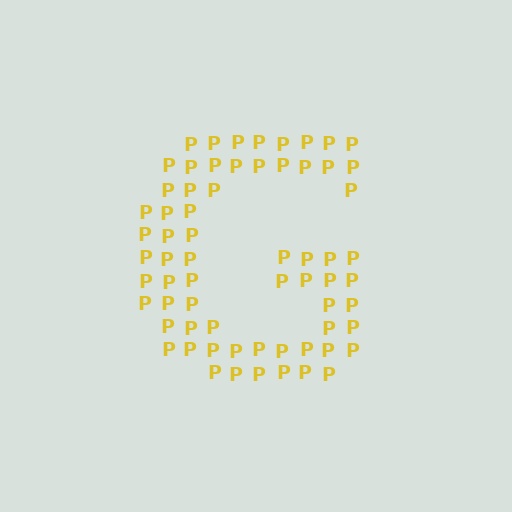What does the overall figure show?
The overall figure shows the letter G.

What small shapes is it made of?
It is made of small letter P's.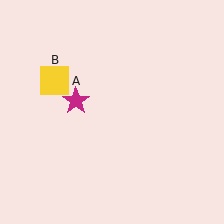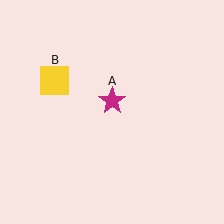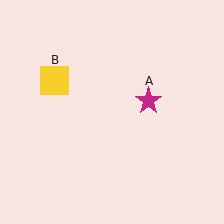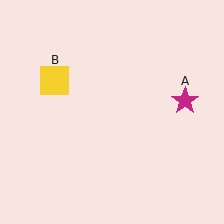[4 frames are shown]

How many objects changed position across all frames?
1 object changed position: magenta star (object A).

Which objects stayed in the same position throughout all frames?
Yellow square (object B) remained stationary.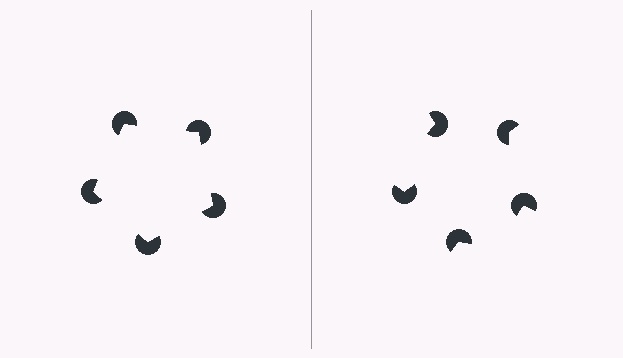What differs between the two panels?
The pac-man discs are positioned identically on both sides; only the wedge orientations differ. On the left they align to a pentagon; on the right they are misaligned.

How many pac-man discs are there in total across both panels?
10 — 5 on each side.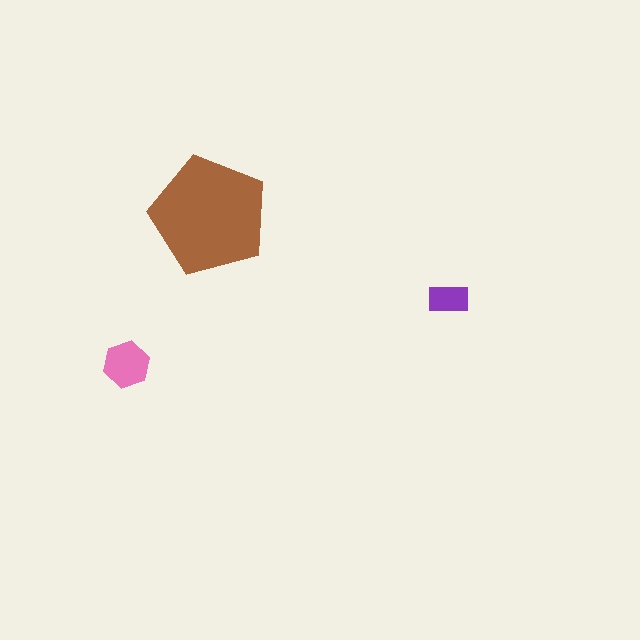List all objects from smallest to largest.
The purple rectangle, the pink hexagon, the brown pentagon.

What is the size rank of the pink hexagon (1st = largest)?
2nd.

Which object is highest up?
The brown pentagon is topmost.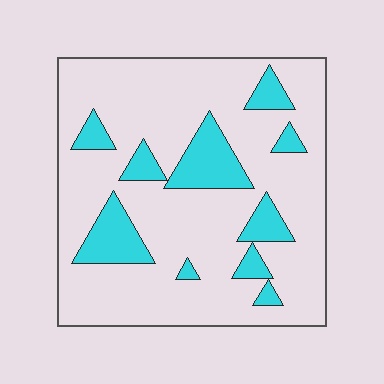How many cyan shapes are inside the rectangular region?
10.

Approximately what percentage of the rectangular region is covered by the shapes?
Approximately 20%.